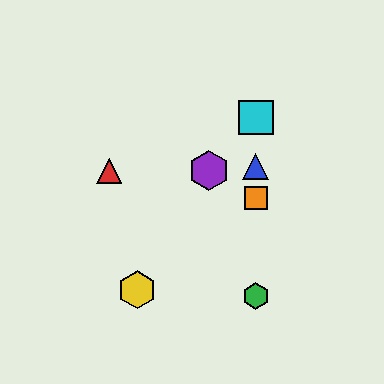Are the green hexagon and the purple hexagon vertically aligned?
No, the green hexagon is at x≈256 and the purple hexagon is at x≈209.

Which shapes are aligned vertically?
The blue triangle, the green hexagon, the orange square, the cyan square are aligned vertically.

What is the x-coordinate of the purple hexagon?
The purple hexagon is at x≈209.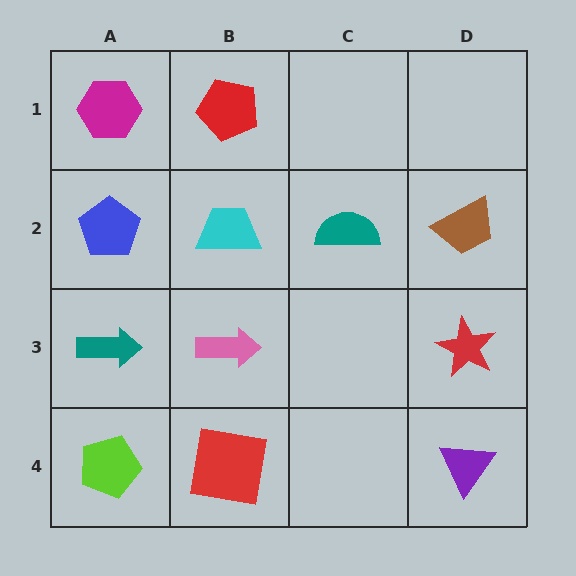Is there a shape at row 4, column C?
No, that cell is empty.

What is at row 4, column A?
A lime pentagon.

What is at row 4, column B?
A red square.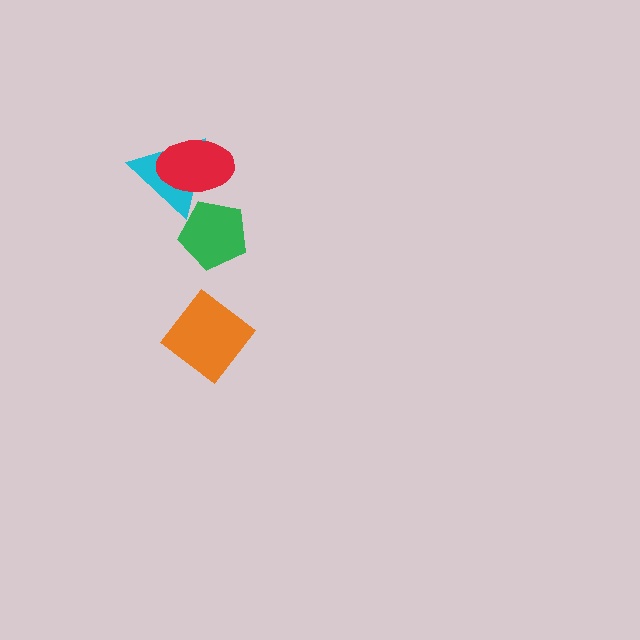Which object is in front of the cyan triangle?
The red ellipse is in front of the cyan triangle.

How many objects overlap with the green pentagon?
1 object overlaps with the green pentagon.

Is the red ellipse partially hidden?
No, no other shape covers it.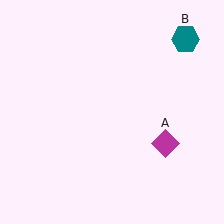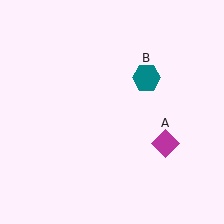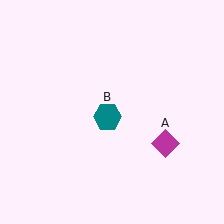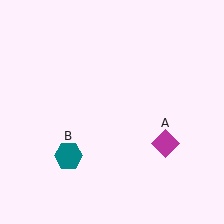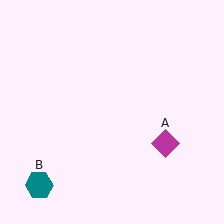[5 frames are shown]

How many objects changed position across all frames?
1 object changed position: teal hexagon (object B).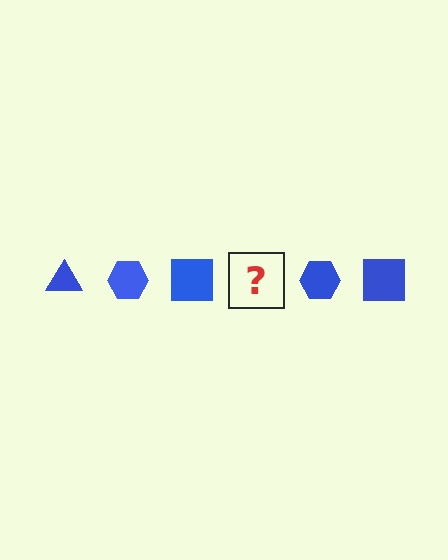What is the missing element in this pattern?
The missing element is a blue triangle.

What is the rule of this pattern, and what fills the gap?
The rule is that the pattern cycles through triangle, hexagon, square shapes in blue. The gap should be filled with a blue triangle.